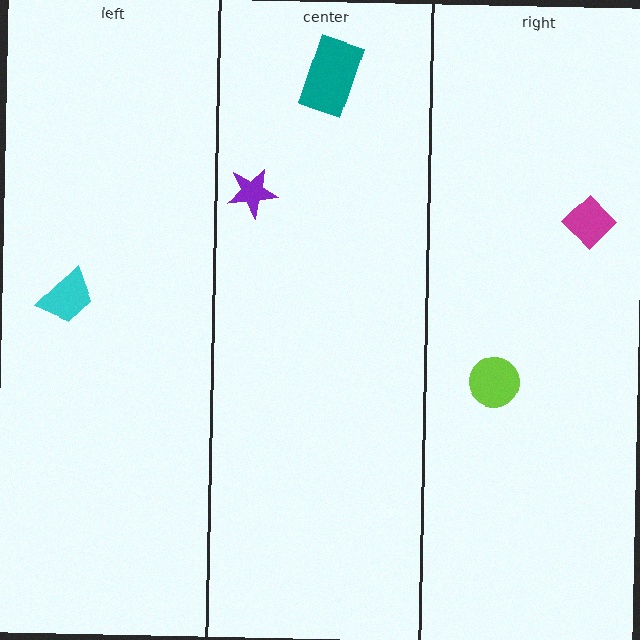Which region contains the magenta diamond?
The right region.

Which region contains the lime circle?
The right region.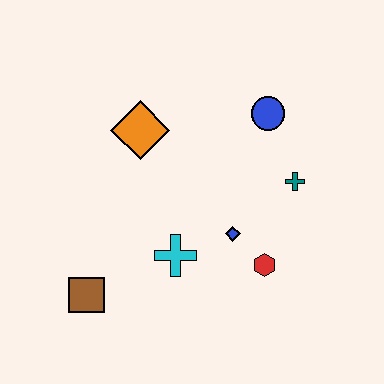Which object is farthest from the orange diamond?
The red hexagon is farthest from the orange diamond.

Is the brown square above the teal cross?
No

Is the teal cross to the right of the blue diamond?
Yes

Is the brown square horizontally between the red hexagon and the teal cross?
No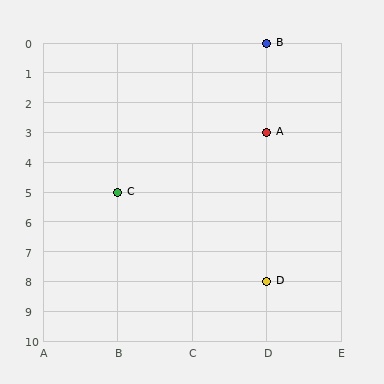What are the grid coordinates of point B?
Point B is at grid coordinates (D, 0).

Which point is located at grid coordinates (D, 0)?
Point B is at (D, 0).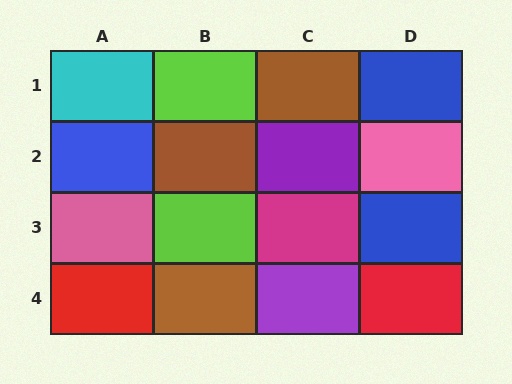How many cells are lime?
2 cells are lime.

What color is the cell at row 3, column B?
Lime.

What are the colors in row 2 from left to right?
Blue, brown, purple, pink.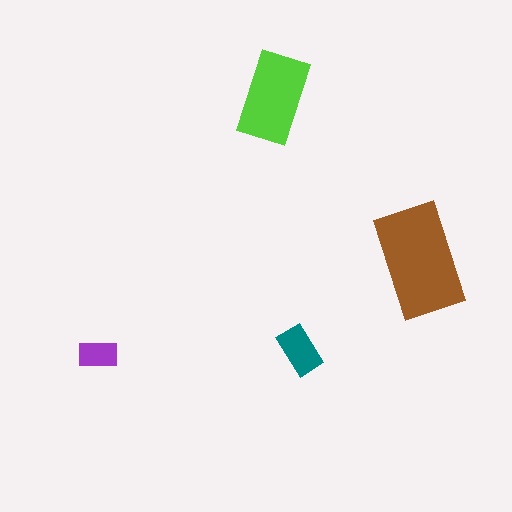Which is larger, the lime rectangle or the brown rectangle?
The brown one.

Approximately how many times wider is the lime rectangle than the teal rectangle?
About 2 times wider.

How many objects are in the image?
There are 4 objects in the image.